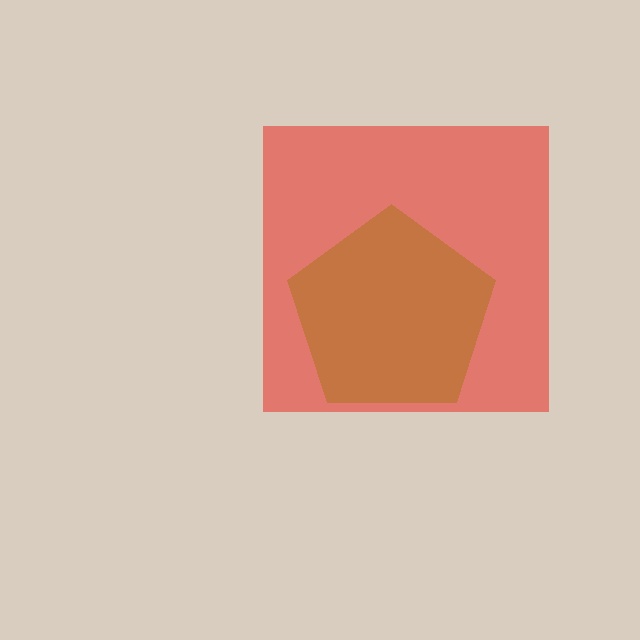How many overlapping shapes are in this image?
There are 2 overlapping shapes in the image.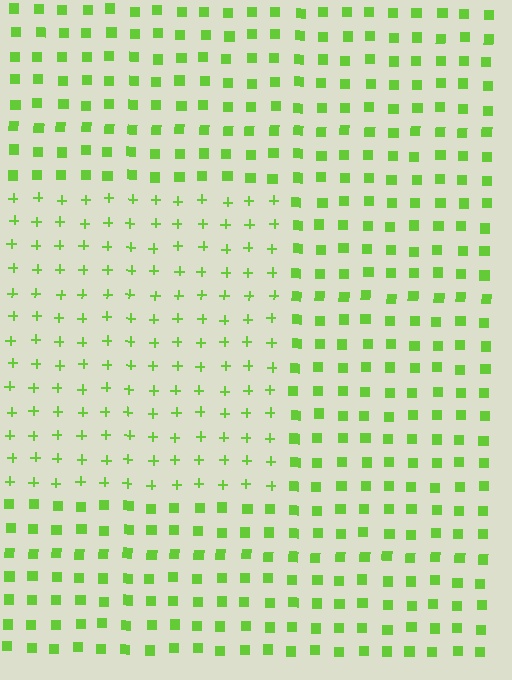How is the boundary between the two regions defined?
The boundary is defined by a change in element shape: plus signs inside vs. squares outside. All elements share the same color and spacing.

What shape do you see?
I see a rectangle.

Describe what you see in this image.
The image is filled with small lime elements arranged in a uniform grid. A rectangle-shaped region contains plus signs, while the surrounding area contains squares. The boundary is defined purely by the change in element shape.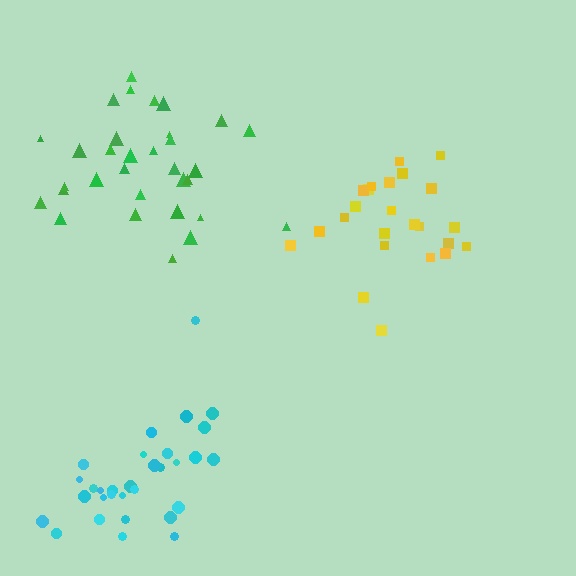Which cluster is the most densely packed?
Cyan.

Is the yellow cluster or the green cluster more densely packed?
Green.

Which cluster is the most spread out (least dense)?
Yellow.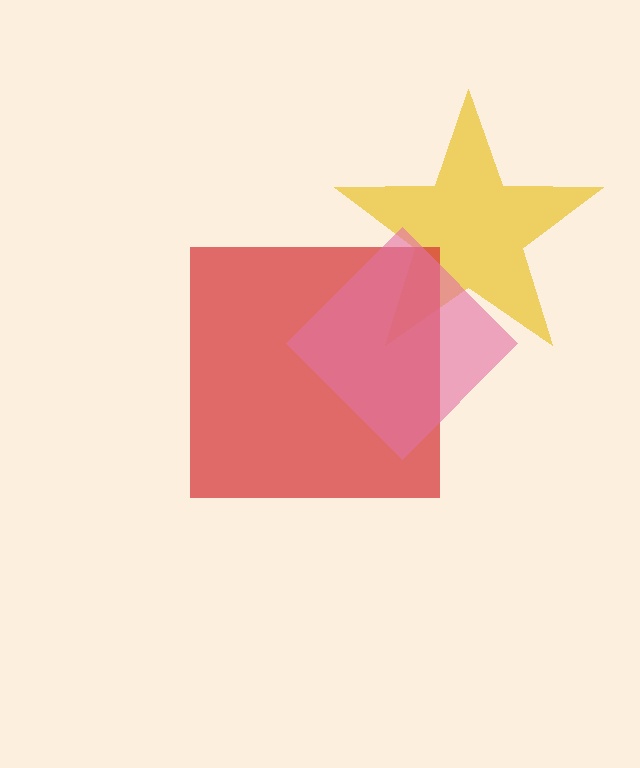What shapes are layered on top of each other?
The layered shapes are: a yellow star, a red square, a pink diamond.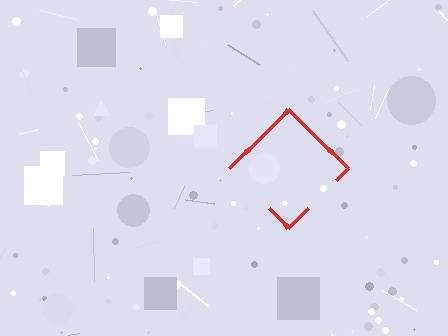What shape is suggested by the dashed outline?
The dashed outline suggests a diamond.